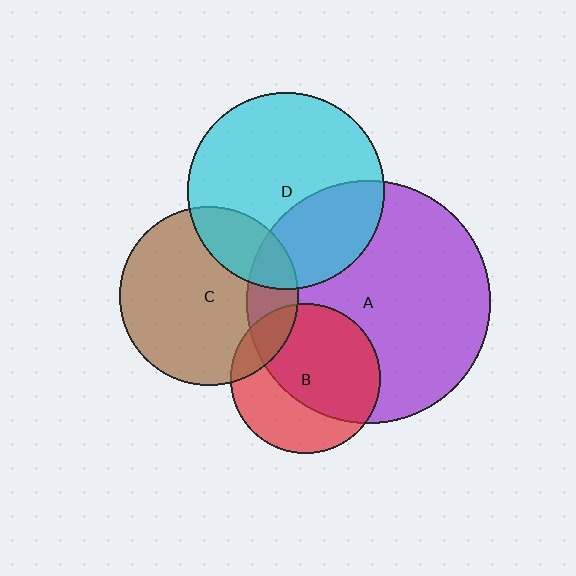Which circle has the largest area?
Circle A (purple).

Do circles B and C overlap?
Yes.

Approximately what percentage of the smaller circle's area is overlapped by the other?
Approximately 15%.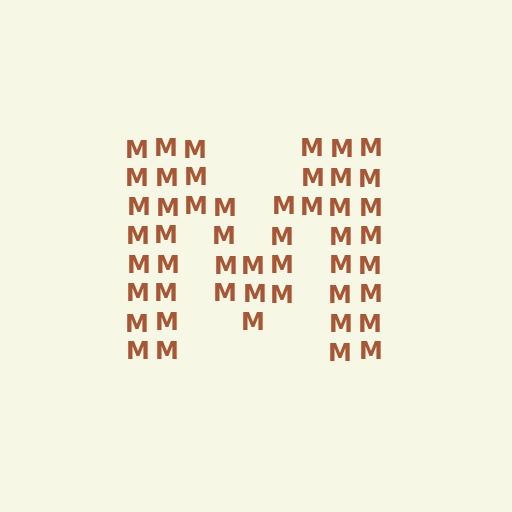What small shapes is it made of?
It is made of small letter M's.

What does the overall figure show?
The overall figure shows the letter M.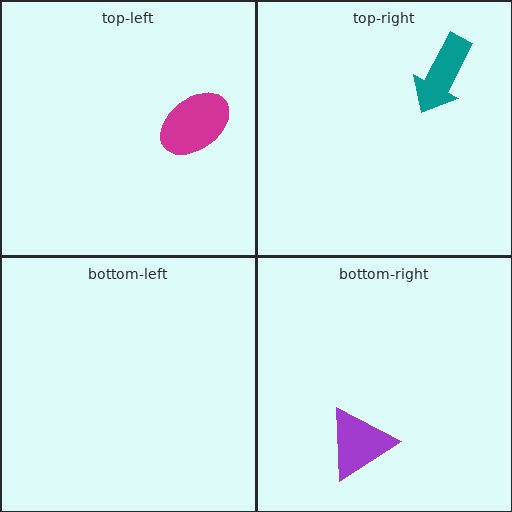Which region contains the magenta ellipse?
The top-left region.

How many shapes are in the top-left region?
1.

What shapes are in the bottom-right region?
The purple triangle.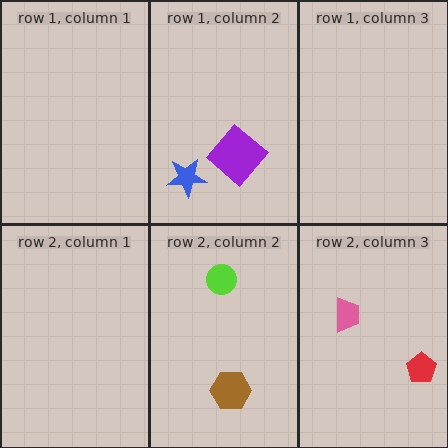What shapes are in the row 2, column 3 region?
The red pentagon, the pink trapezoid.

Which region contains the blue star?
The row 1, column 2 region.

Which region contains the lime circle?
The row 2, column 2 region.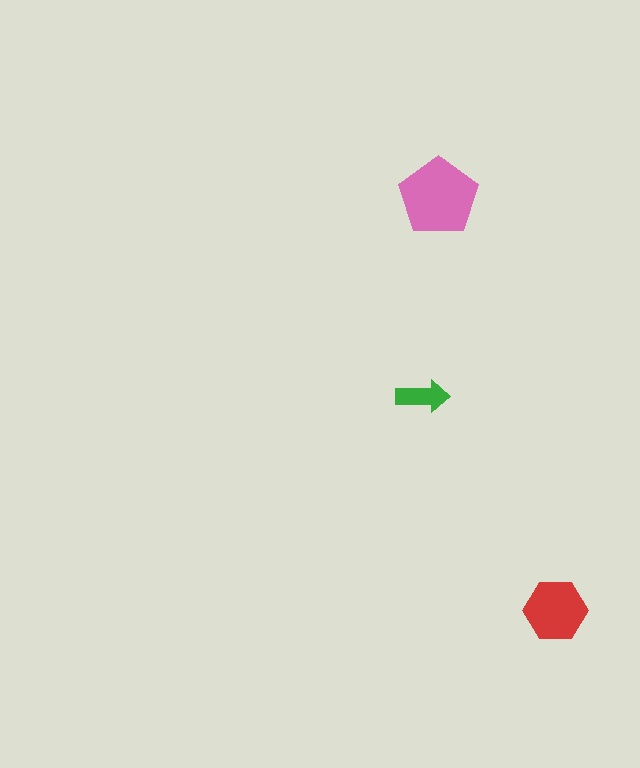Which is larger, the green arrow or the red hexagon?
The red hexagon.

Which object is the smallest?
The green arrow.